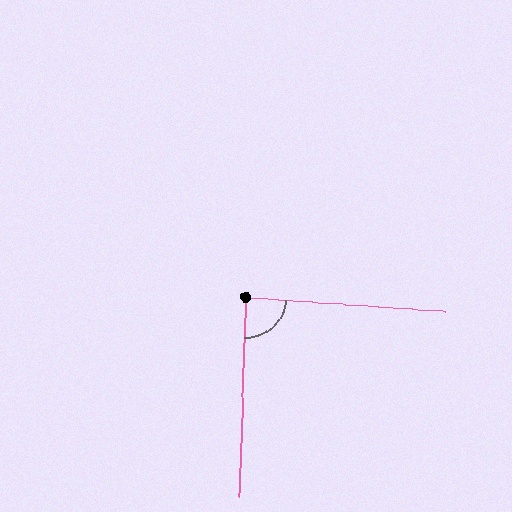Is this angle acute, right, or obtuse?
It is approximately a right angle.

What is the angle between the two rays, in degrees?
Approximately 88 degrees.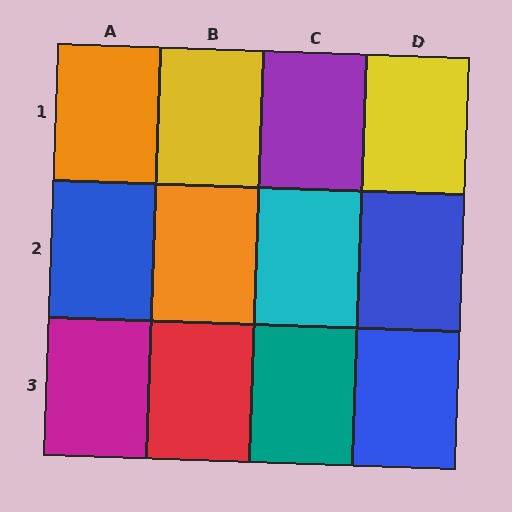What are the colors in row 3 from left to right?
Magenta, red, teal, blue.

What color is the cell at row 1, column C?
Purple.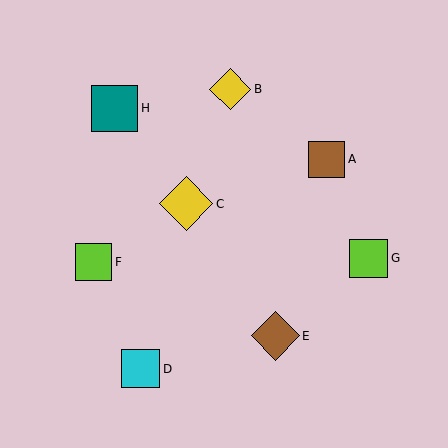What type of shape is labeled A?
Shape A is a brown square.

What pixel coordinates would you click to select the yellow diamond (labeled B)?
Click at (230, 89) to select the yellow diamond B.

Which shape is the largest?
The yellow diamond (labeled C) is the largest.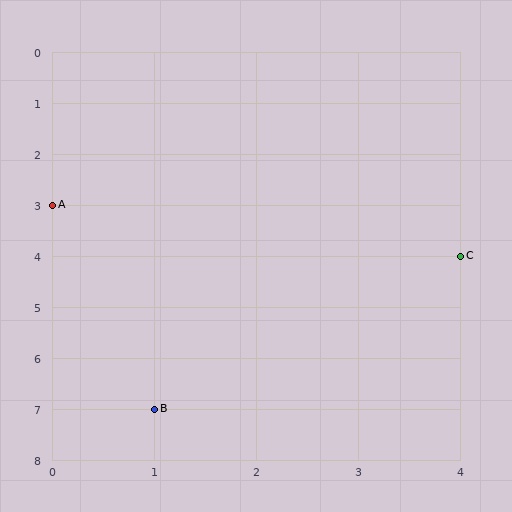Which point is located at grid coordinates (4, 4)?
Point C is at (4, 4).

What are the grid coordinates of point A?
Point A is at grid coordinates (0, 3).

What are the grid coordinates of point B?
Point B is at grid coordinates (1, 7).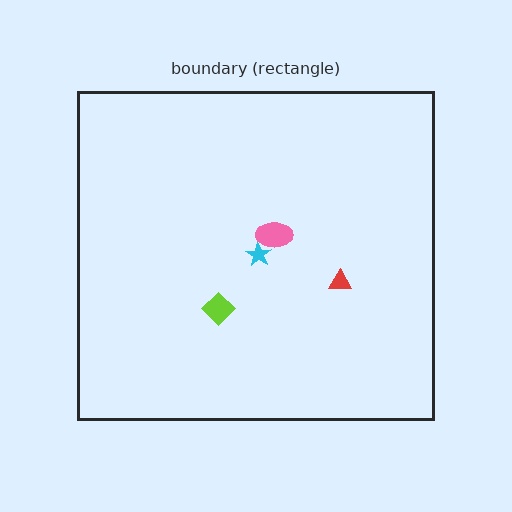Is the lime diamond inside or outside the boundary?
Inside.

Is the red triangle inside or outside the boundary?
Inside.